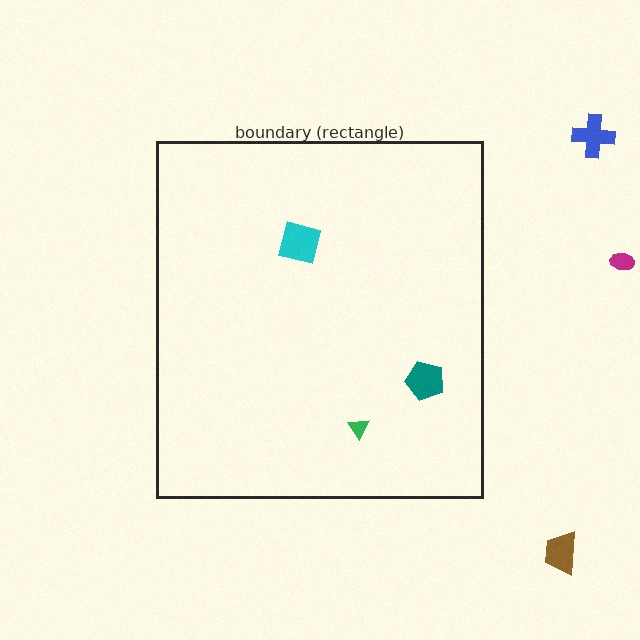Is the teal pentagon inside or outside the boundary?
Inside.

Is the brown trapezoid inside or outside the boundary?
Outside.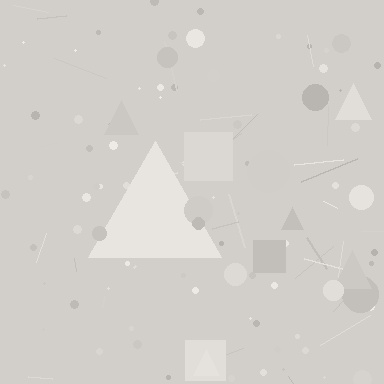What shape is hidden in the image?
A triangle is hidden in the image.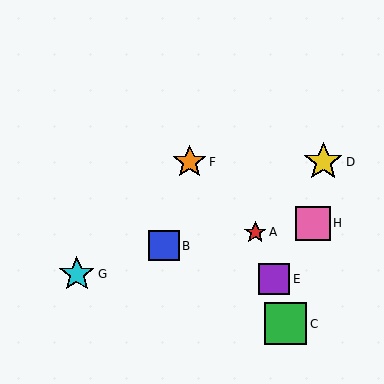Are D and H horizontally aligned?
No, D is at y≈162 and H is at y≈223.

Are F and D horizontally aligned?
Yes, both are at y≈162.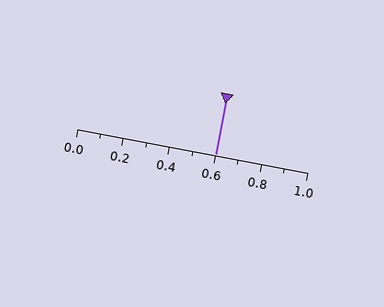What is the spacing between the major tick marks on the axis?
The major ticks are spaced 0.2 apart.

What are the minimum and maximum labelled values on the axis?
The axis runs from 0.0 to 1.0.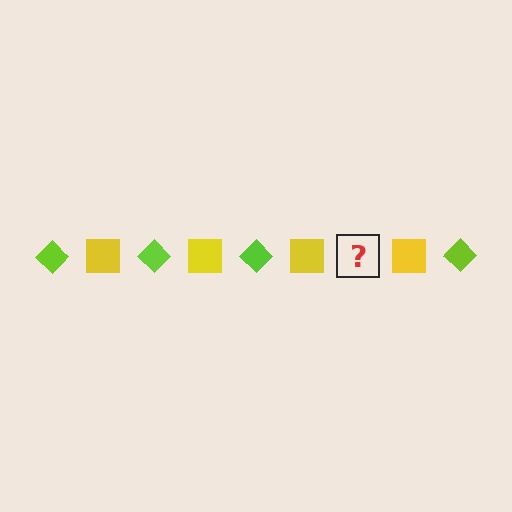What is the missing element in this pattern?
The missing element is a lime diamond.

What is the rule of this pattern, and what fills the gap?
The rule is that the pattern alternates between lime diamond and yellow square. The gap should be filled with a lime diamond.